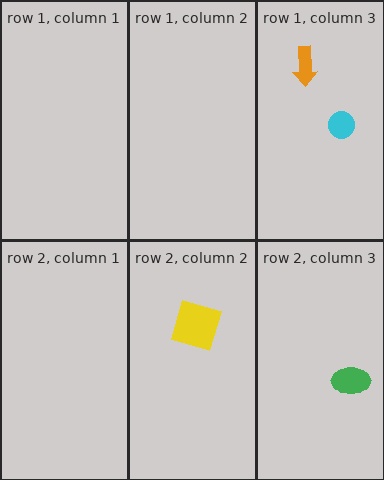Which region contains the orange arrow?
The row 1, column 3 region.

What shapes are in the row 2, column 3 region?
The green ellipse.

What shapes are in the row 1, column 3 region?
The orange arrow, the cyan circle.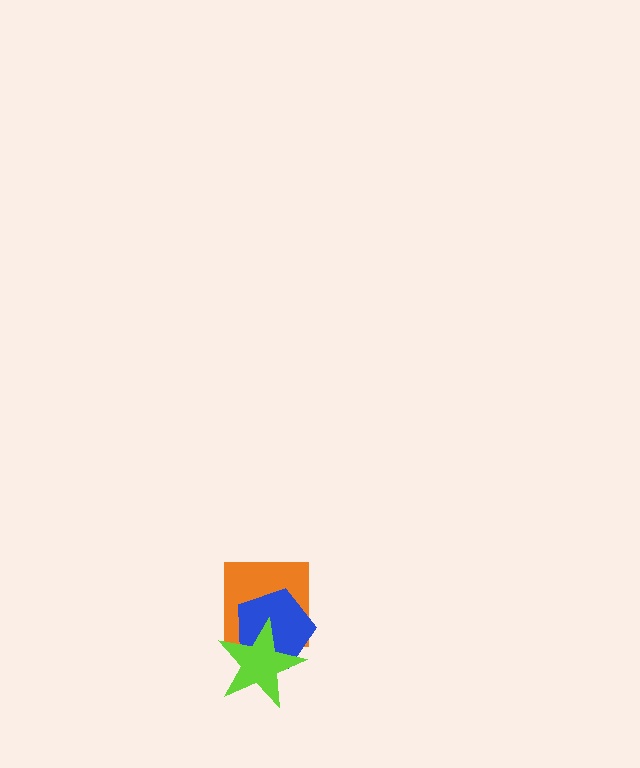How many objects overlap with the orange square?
2 objects overlap with the orange square.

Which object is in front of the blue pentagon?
The lime star is in front of the blue pentagon.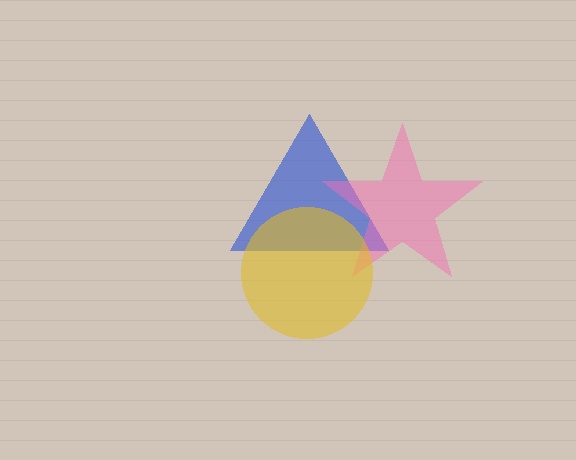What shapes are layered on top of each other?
The layered shapes are: a blue triangle, a pink star, a yellow circle.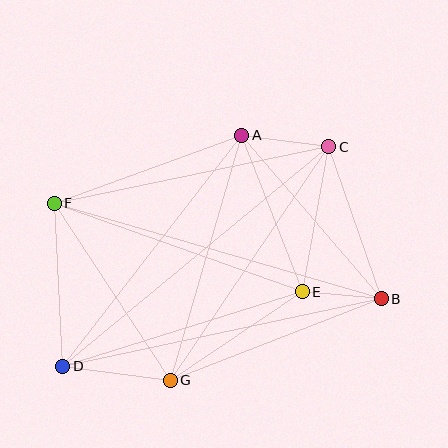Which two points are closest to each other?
Points B and E are closest to each other.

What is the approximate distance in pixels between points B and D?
The distance between B and D is approximately 325 pixels.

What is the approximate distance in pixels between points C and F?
The distance between C and F is approximately 280 pixels.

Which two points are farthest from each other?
Points C and D are farthest from each other.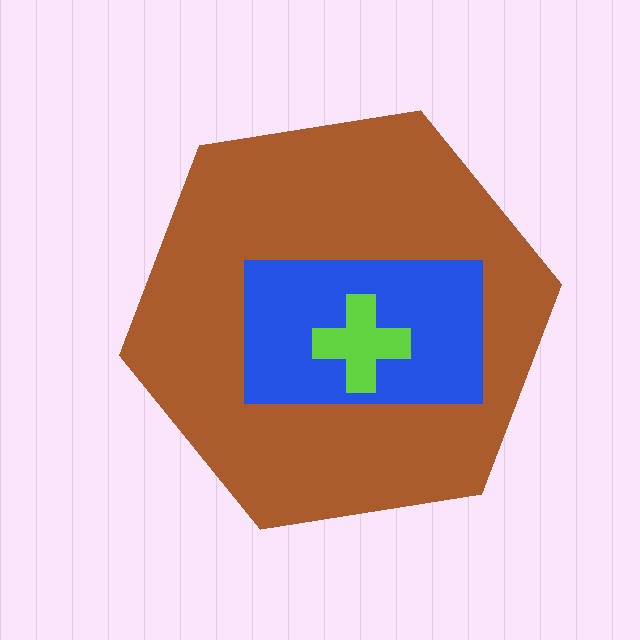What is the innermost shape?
The lime cross.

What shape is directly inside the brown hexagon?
The blue rectangle.